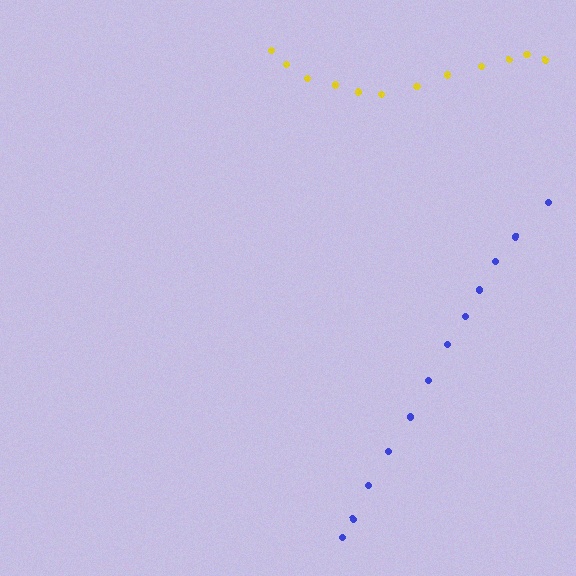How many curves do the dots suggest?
There are 2 distinct paths.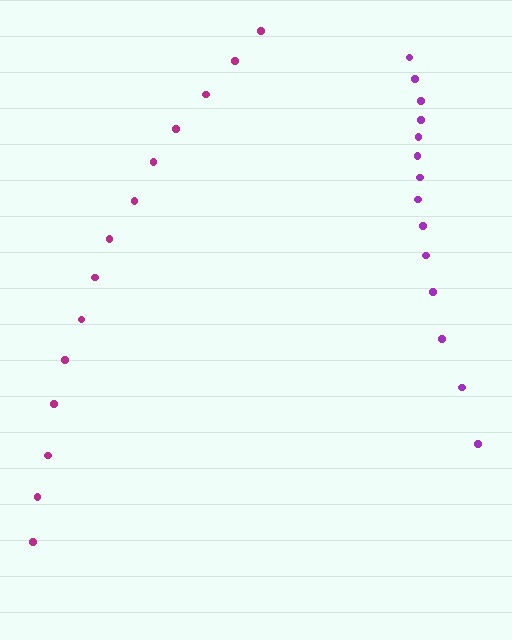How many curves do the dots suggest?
There are 2 distinct paths.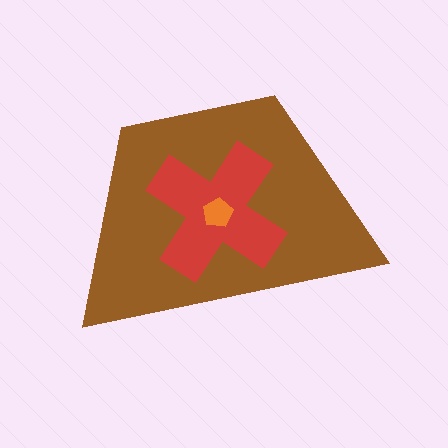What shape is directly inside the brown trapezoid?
The red cross.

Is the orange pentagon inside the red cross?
Yes.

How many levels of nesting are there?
3.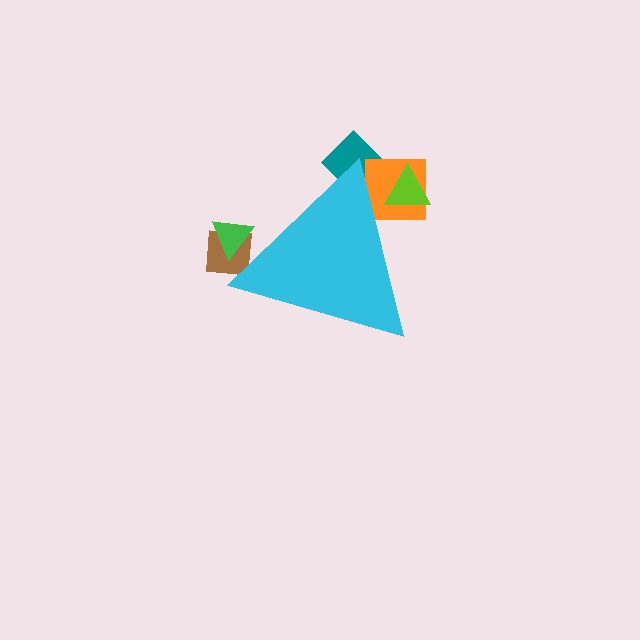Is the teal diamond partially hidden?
Yes, the teal diamond is partially hidden behind the cyan triangle.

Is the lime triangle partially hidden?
Yes, the lime triangle is partially hidden behind the cyan triangle.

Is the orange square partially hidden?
Yes, the orange square is partially hidden behind the cyan triangle.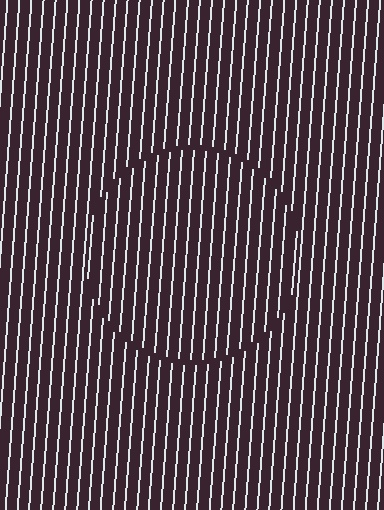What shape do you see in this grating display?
An illusory circle. The interior of the shape contains the same grating, shifted by half a period — the contour is defined by the phase discontinuity where line-ends from the inner and outer gratings abut.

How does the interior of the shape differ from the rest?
The interior of the shape contains the same grating, shifted by half a period — the contour is defined by the phase discontinuity where line-ends from the inner and outer gratings abut.